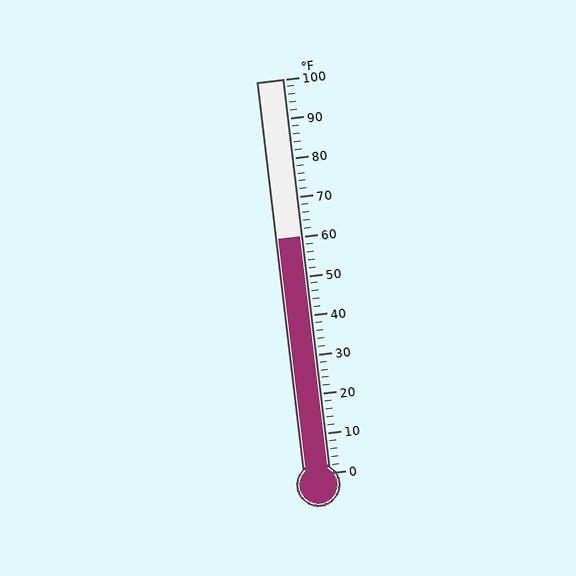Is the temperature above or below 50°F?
The temperature is above 50°F.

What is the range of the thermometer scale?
The thermometer scale ranges from 0°F to 100°F.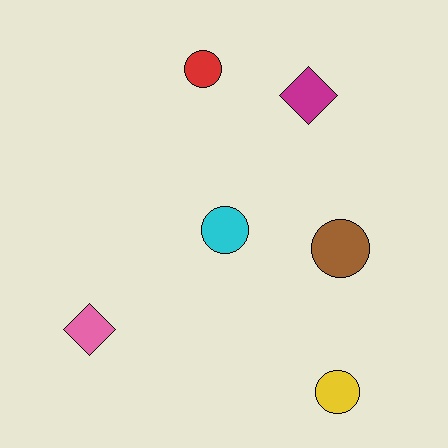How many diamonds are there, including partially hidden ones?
There are 2 diamonds.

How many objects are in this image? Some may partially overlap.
There are 6 objects.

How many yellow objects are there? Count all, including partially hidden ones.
There is 1 yellow object.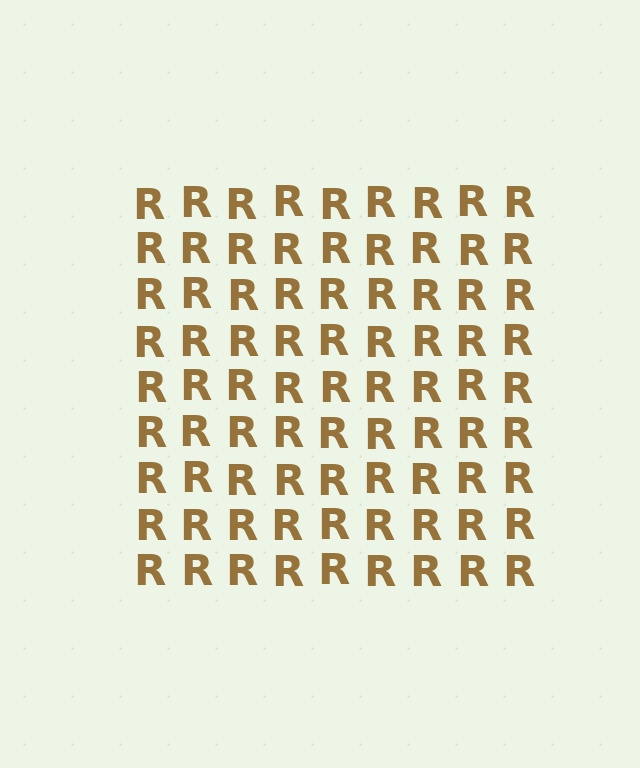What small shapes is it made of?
It is made of small letter R's.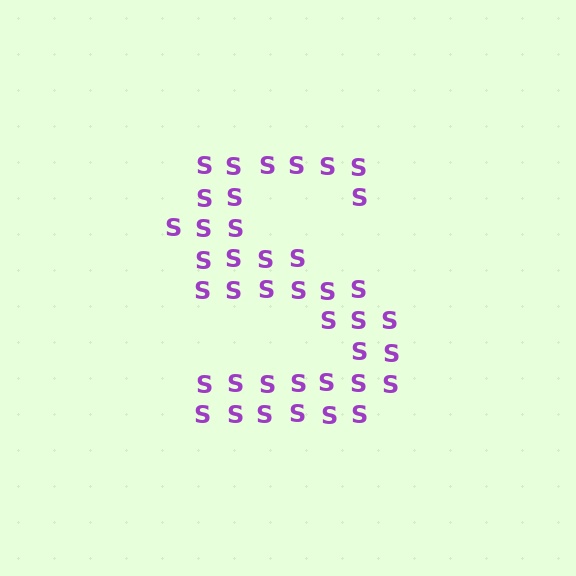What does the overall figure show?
The overall figure shows the letter S.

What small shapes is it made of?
It is made of small letter S's.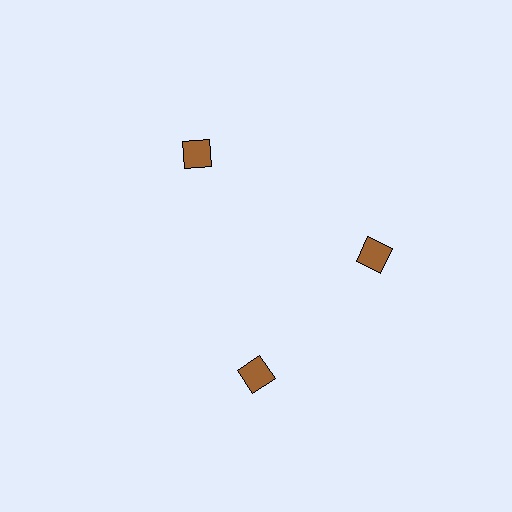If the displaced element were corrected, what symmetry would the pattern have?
It would have 3-fold rotational symmetry — the pattern would map onto itself every 120 degrees.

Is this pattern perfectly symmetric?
No. The 3 brown squares are arranged in a ring, but one element near the 7 o'clock position is rotated out of alignment along the ring, breaking the 3-fold rotational symmetry.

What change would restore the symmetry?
The symmetry would be restored by rotating it back into even spacing with its neighbors so that all 3 squares sit at equal angles and equal distance from the center.